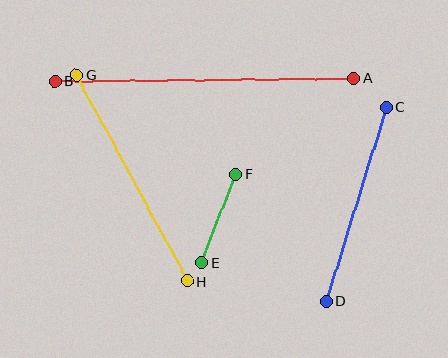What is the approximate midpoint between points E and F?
The midpoint is at approximately (219, 218) pixels.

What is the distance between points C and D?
The distance is approximately 203 pixels.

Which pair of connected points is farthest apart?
Points A and B are farthest apart.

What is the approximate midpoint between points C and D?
The midpoint is at approximately (356, 204) pixels.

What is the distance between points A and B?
The distance is approximately 299 pixels.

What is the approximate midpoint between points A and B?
The midpoint is at approximately (204, 80) pixels.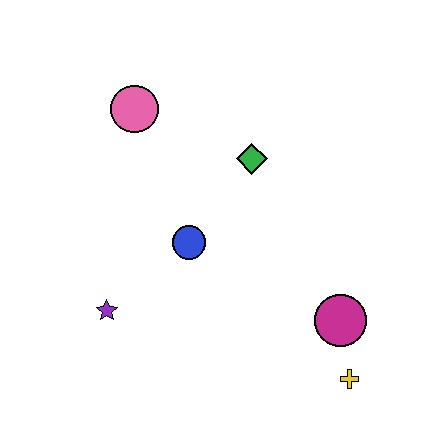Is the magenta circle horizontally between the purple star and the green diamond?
No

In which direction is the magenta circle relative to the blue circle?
The magenta circle is to the right of the blue circle.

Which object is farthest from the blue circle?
The yellow cross is farthest from the blue circle.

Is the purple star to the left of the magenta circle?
Yes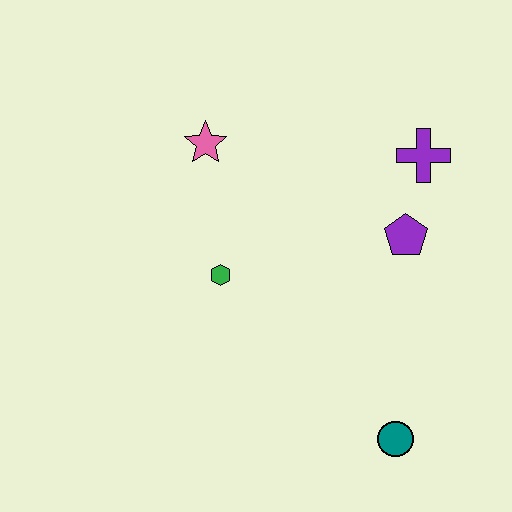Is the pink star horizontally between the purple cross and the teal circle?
No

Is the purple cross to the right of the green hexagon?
Yes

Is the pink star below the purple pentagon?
No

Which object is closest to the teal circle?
The purple pentagon is closest to the teal circle.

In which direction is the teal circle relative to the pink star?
The teal circle is below the pink star.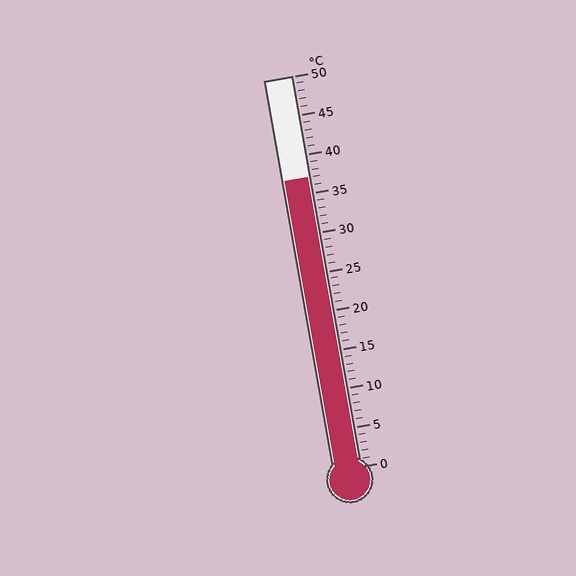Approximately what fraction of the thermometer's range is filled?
The thermometer is filled to approximately 75% of its range.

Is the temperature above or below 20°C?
The temperature is above 20°C.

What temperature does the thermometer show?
The thermometer shows approximately 37°C.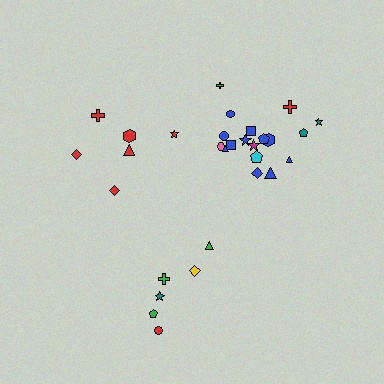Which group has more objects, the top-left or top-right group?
The top-right group.